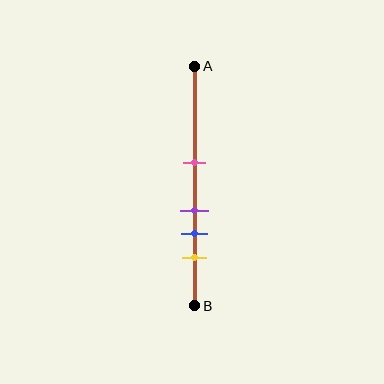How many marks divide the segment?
There are 4 marks dividing the segment.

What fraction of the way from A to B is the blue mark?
The blue mark is approximately 70% (0.7) of the way from A to B.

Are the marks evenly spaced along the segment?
No, the marks are not evenly spaced.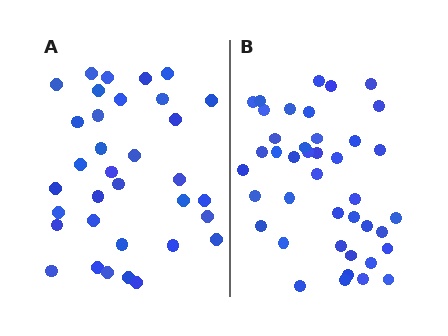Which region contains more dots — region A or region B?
Region B (the right region) has more dots.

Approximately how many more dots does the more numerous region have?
Region B has roughly 8 or so more dots than region A.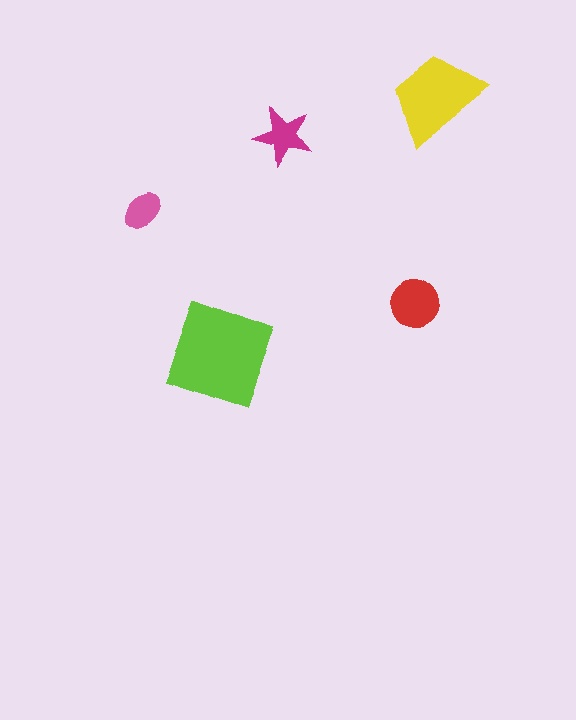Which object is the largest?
The lime square.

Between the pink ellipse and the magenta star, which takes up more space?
The magenta star.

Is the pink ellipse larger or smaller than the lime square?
Smaller.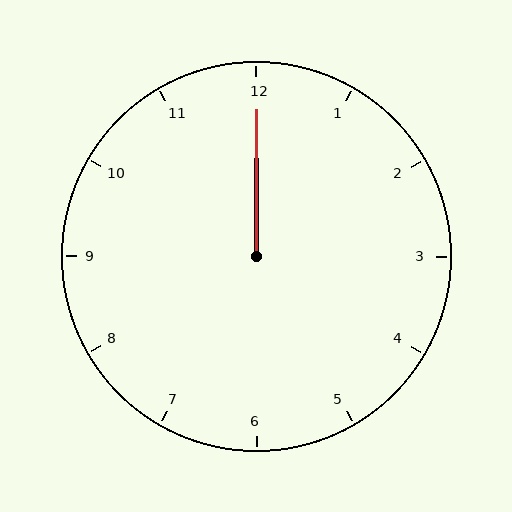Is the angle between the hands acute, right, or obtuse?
It is acute.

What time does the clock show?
12:00.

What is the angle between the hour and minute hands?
Approximately 0 degrees.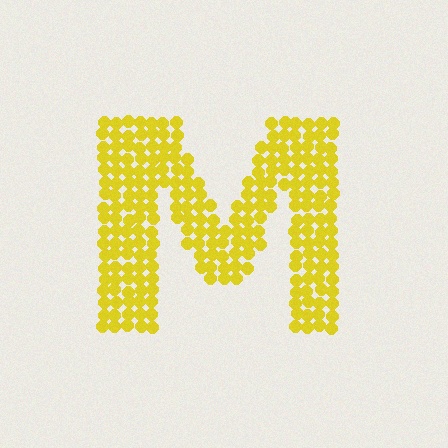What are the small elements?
The small elements are circles.